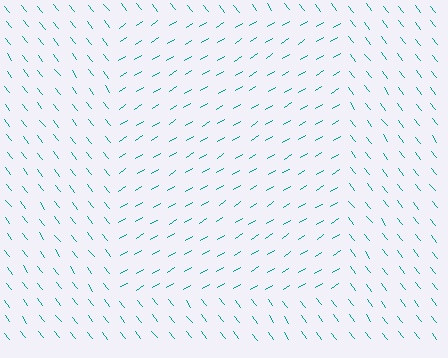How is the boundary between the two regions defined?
The boundary is defined purely by a change in line orientation (approximately 84 degrees difference). All lines are the same color and thickness.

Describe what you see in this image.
The image is filled with small teal line segments. A rectangle region in the image has lines oriented differently from the surrounding lines, creating a visible texture boundary.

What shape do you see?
I see a rectangle.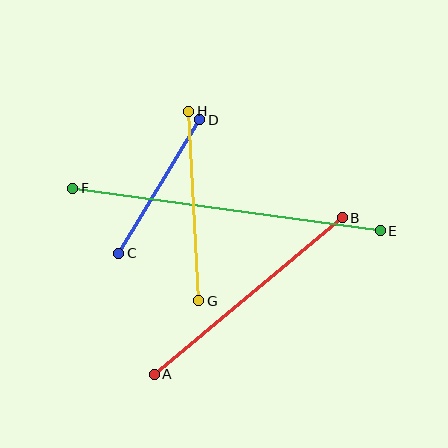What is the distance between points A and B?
The distance is approximately 245 pixels.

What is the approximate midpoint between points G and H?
The midpoint is at approximately (194, 206) pixels.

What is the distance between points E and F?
The distance is approximately 311 pixels.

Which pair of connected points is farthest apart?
Points E and F are farthest apart.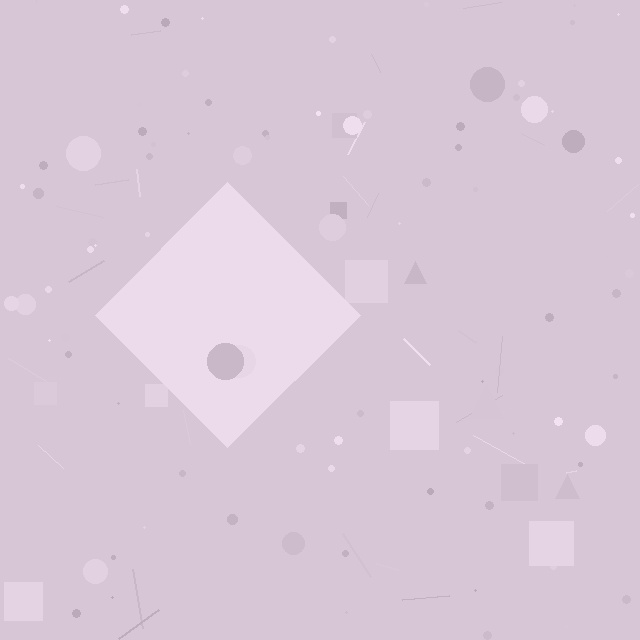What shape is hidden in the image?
A diamond is hidden in the image.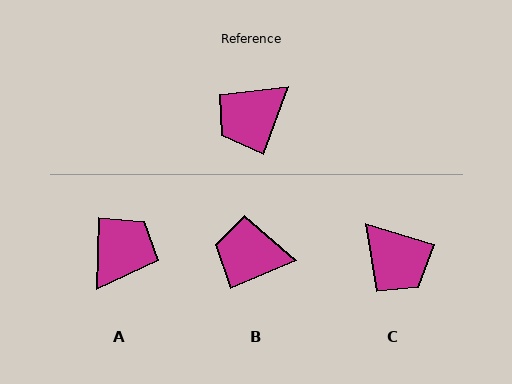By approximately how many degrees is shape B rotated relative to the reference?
Approximately 47 degrees clockwise.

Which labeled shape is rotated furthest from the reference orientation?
A, about 161 degrees away.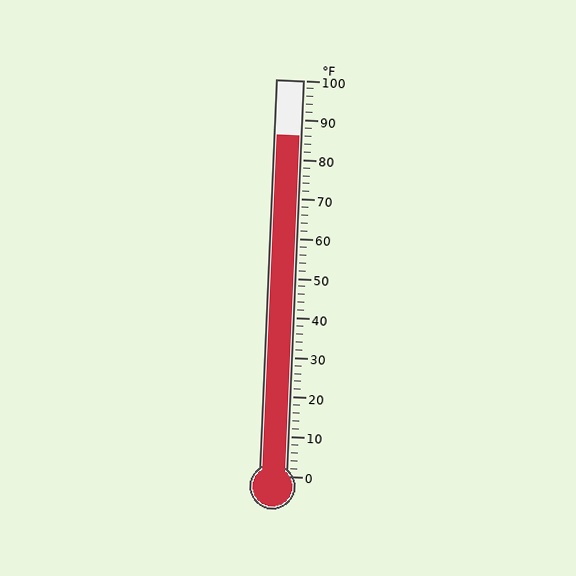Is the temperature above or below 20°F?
The temperature is above 20°F.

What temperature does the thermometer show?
The thermometer shows approximately 86°F.